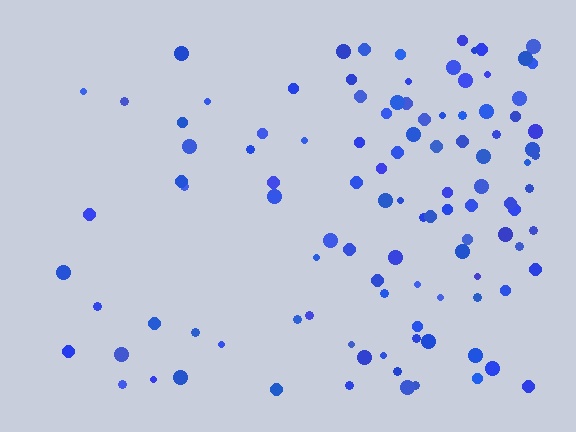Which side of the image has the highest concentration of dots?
The right.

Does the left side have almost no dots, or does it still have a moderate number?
Still a moderate number, just noticeably fewer than the right.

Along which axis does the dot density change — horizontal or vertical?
Horizontal.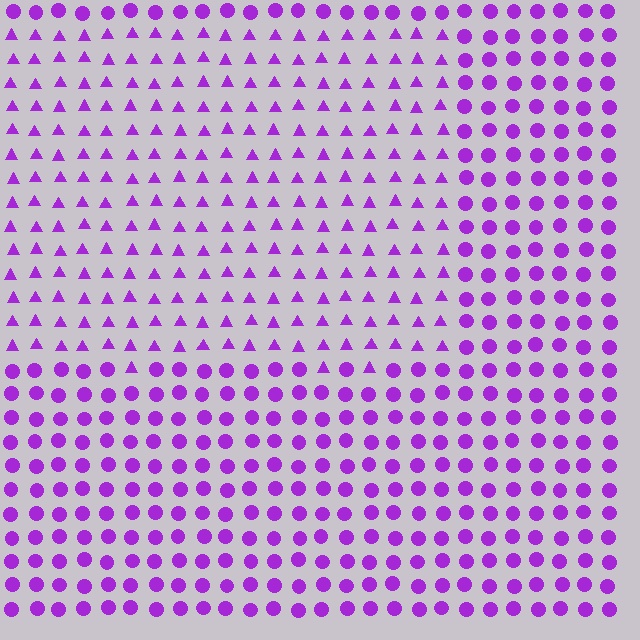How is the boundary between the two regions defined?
The boundary is defined by a change in element shape: triangles inside vs. circles outside. All elements share the same color and spacing.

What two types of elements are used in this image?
The image uses triangles inside the rectangle region and circles outside it.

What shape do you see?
I see a rectangle.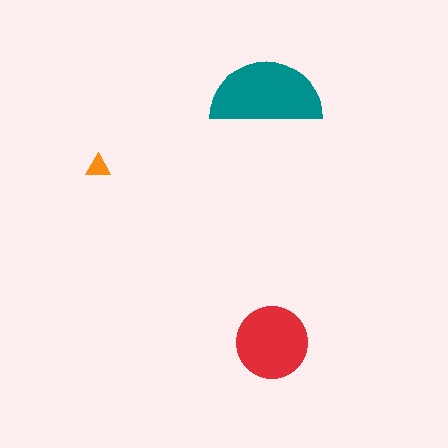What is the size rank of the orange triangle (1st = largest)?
3rd.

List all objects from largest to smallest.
The teal semicircle, the red circle, the orange triangle.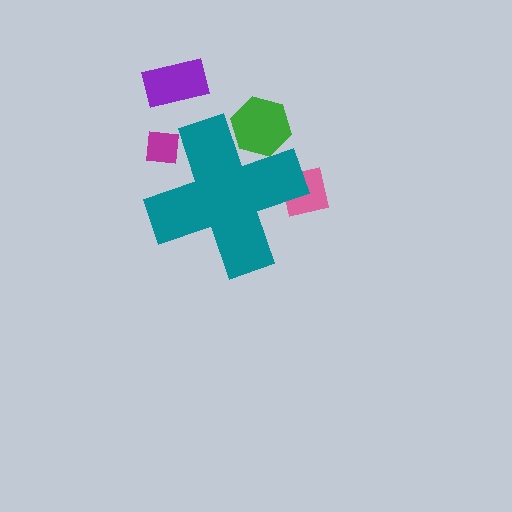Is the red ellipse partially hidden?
Yes, the red ellipse is partially hidden behind the teal cross.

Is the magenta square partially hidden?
Yes, the magenta square is partially hidden behind the teal cross.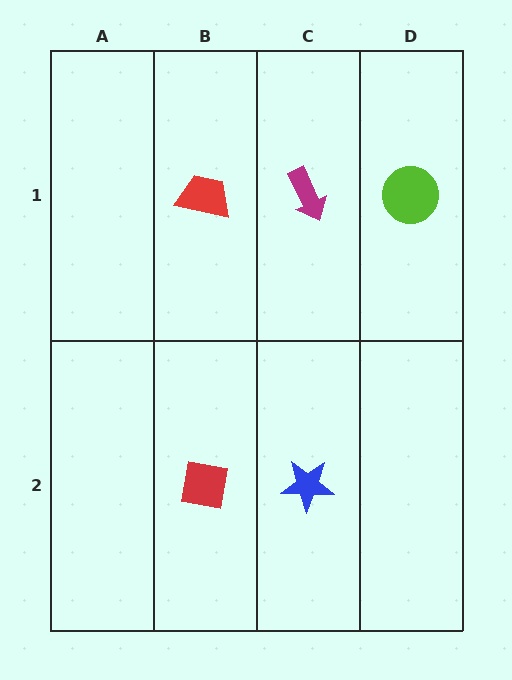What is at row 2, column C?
A blue star.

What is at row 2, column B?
A red square.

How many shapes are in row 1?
3 shapes.